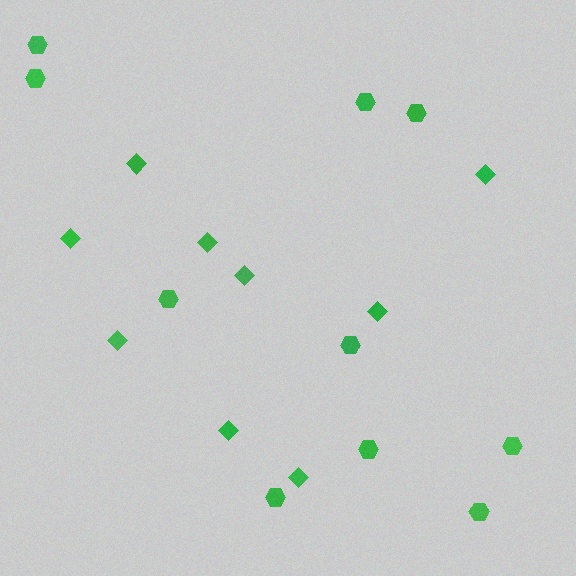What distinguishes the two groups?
There are 2 groups: one group of diamonds (9) and one group of hexagons (10).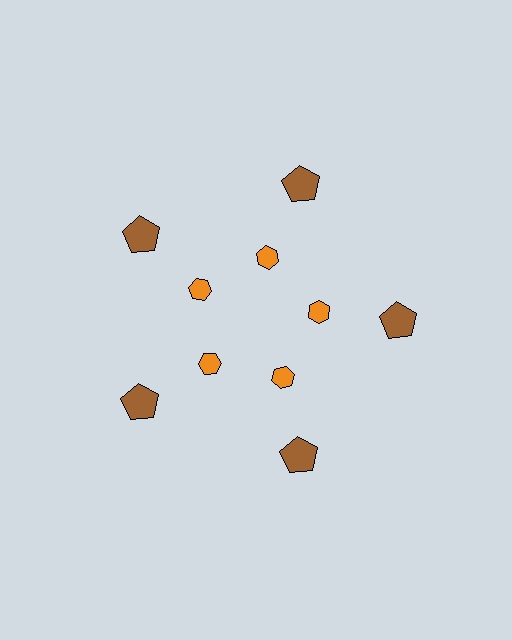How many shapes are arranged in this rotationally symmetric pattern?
There are 10 shapes, arranged in 5 groups of 2.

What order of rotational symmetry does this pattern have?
This pattern has 5-fold rotational symmetry.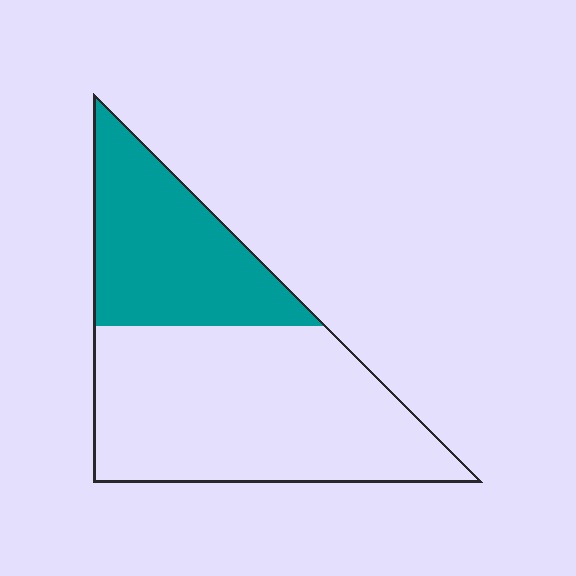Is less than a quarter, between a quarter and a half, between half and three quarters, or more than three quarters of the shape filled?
Between a quarter and a half.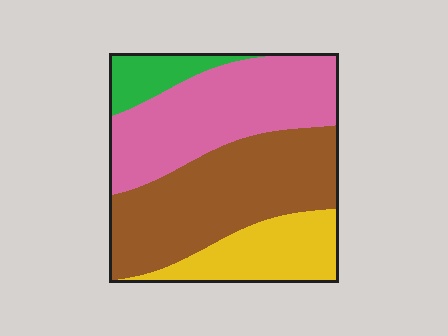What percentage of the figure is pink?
Pink takes up between a third and a half of the figure.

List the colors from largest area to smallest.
From largest to smallest: brown, pink, yellow, green.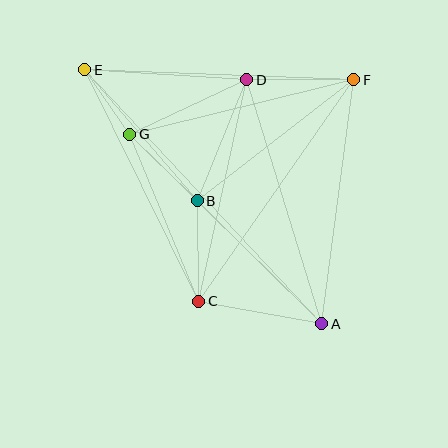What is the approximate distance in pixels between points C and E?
The distance between C and E is approximately 258 pixels.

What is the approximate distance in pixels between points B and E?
The distance between B and E is approximately 173 pixels.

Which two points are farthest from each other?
Points A and E are farthest from each other.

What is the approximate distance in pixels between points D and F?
The distance between D and F is approximately 107 pixels.